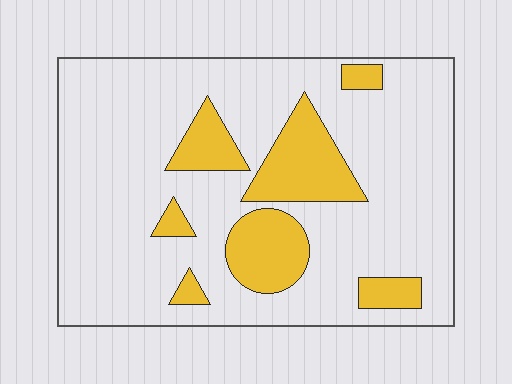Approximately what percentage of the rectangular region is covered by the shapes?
Approximately 20%.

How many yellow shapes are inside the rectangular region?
7.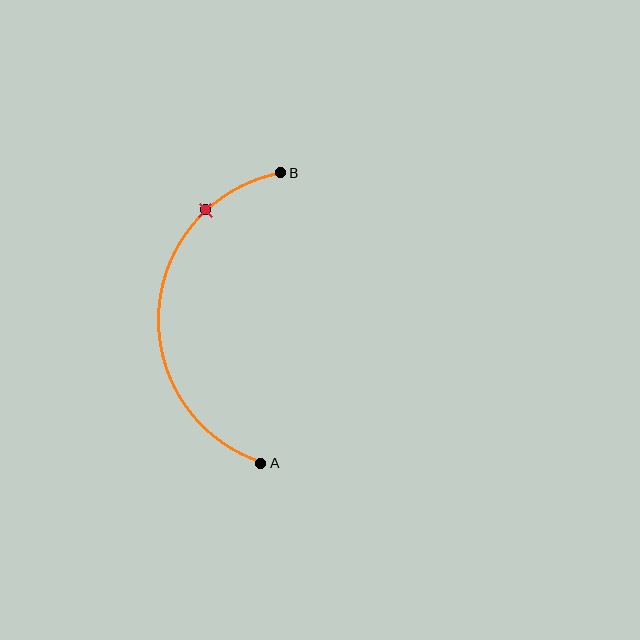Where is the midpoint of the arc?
The arc midpoint is the point on the curve farthest from the straight line joining A and B. It sits to the left of that line.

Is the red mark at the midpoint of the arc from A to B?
No. The red mark lies on the arc but is closer to endpoint B. The arc midpoint would be at the point on the curve equidistant along the arc from both A and B.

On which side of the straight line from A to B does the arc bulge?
The arc bulges to the left of the straight line connecting A and B.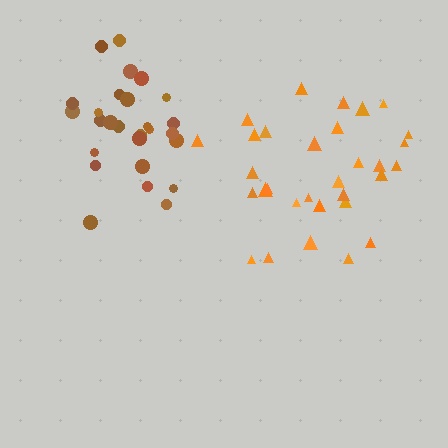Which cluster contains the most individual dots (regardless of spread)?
Orange (31).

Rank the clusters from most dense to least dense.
brown, orange.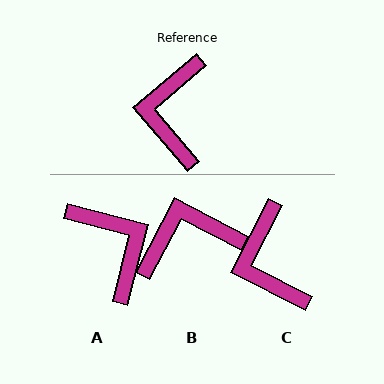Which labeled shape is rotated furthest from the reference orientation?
A, about 145 degrees away.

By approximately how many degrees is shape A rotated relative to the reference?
Approximately 145 degrees clockwise.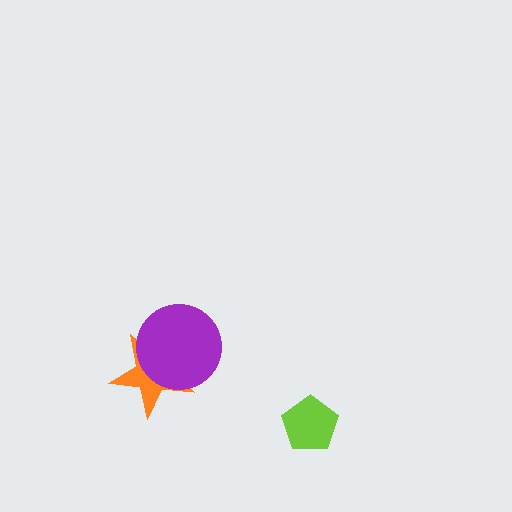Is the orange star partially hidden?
Yes, it is partially covered by another shape.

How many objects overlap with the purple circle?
1 object overlaps with the purple circle.